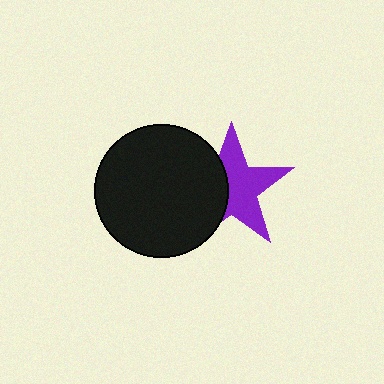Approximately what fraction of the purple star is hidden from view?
Roughly 40% of the purple star is hidden behind the black circle.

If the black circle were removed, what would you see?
You would see the complete purple star.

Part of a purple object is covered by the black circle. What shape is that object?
It is a star.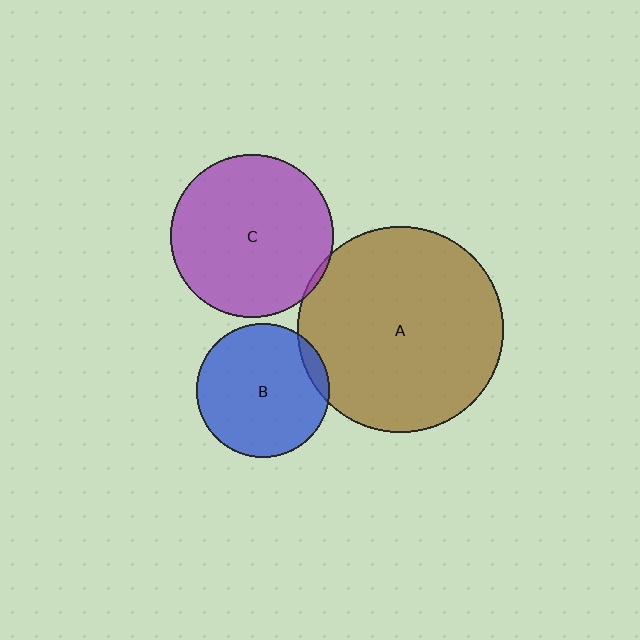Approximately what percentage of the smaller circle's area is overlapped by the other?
Approximately 5%.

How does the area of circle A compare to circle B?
Approximately 2.4 times.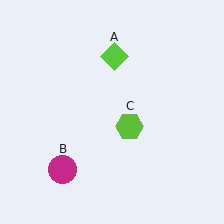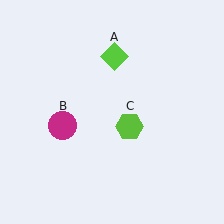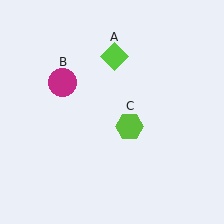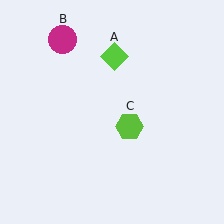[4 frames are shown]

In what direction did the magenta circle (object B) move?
The magenta circle (object B) moved up.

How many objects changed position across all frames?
1 object changed position: magenta circle (object B).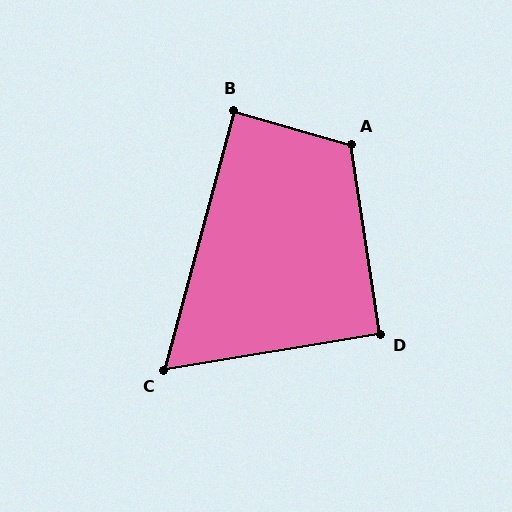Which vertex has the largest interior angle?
A, at approximately 114 degrees.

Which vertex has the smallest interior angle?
C, at approximately 66 degrees.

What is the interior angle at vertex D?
Approximately 91 degrees (approximately right).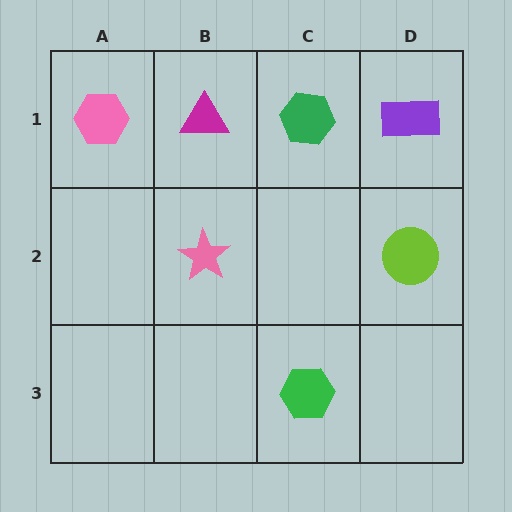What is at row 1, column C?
A green hexagon.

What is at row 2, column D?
A lime circle.